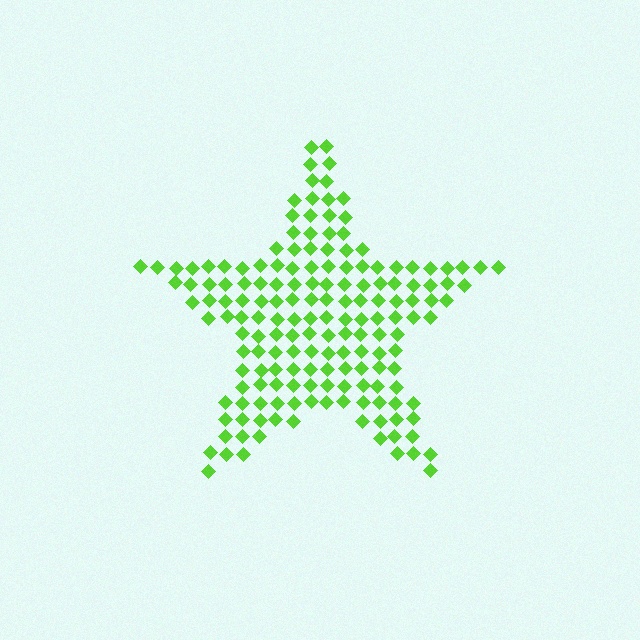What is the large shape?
The large shape is a star.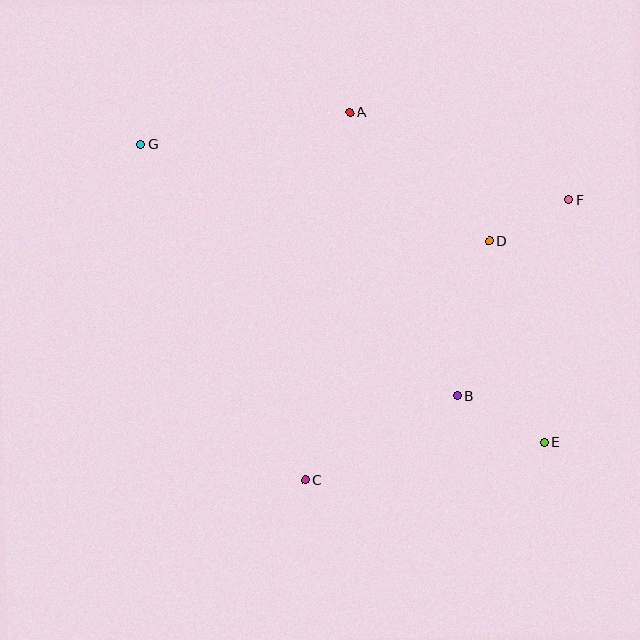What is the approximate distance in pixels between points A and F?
The distance between A and F is approximately 236 pixels.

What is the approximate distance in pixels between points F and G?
The distance between F and G is approximately 431 pixels.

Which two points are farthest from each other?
Points E and G are farthest from each other.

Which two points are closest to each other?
Points D and F are closest to each other.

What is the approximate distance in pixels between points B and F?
The distance between B and F is approximately 225 pixels.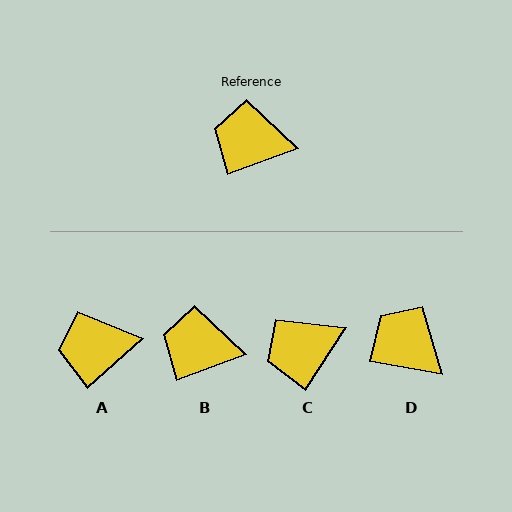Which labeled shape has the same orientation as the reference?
B.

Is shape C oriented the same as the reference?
No, it is off by about 37 degrees.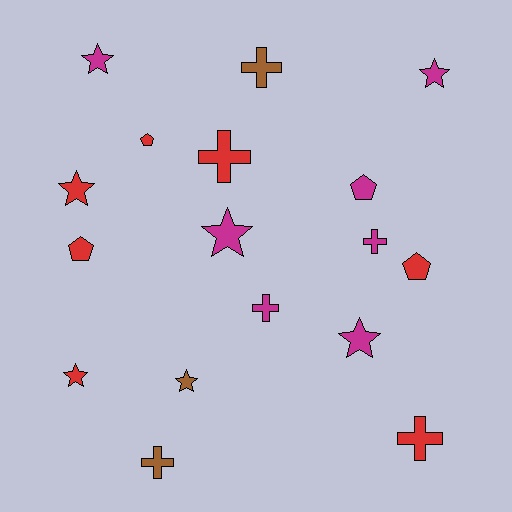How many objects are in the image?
There are 17 objects.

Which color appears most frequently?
Red, with 7 objects.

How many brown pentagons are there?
There are no brown pentagons.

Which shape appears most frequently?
Star, with 7 objects.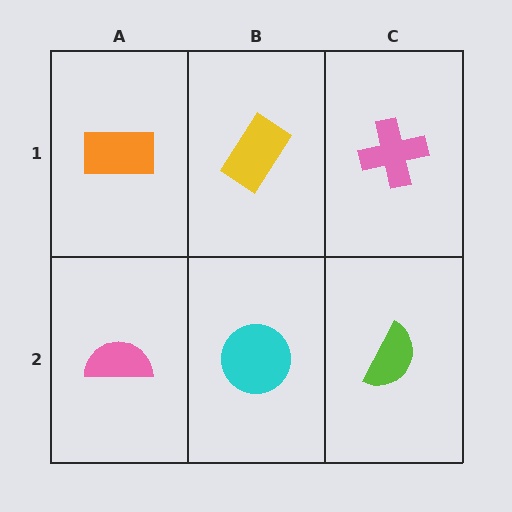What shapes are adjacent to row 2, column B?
A yellow rectangle (row 1, column B), a pink semicircle (row 2, column A), a lime semicircle (row 2, column C).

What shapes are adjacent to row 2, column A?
An orange rectangle (row 1, column A), a cyan circle (row 2, column B).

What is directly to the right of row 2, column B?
A lime semicircle.